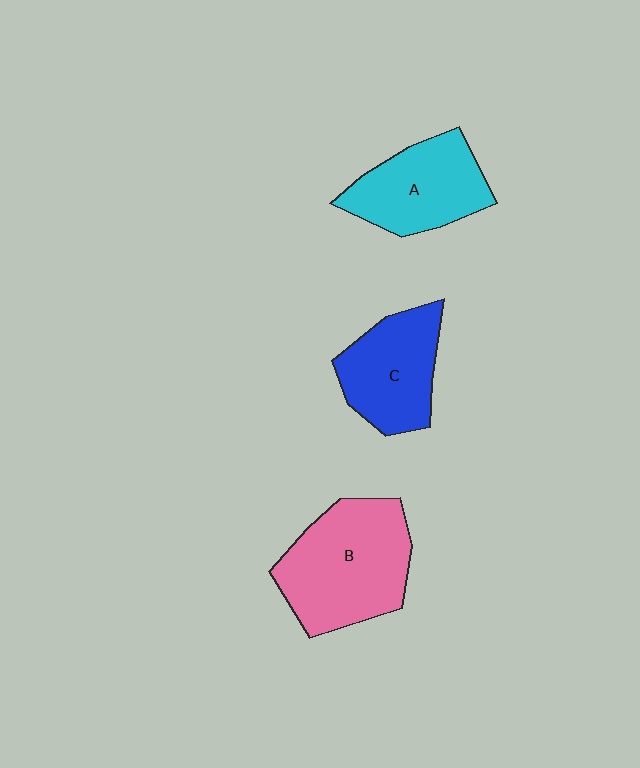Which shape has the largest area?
Shape B (pink).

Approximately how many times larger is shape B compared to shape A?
Approximately 1.4 times.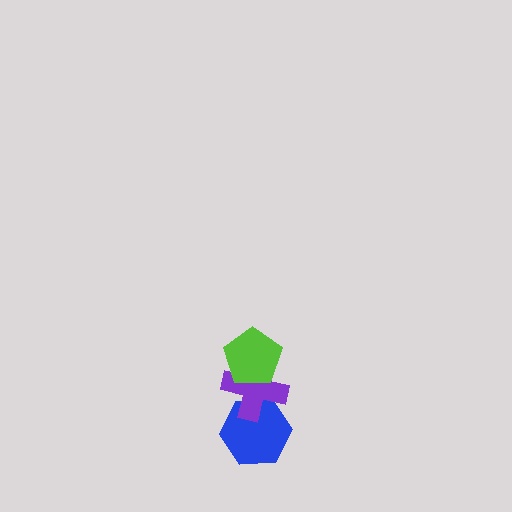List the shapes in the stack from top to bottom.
From top to bottom: the lime pentagon, the purple cross, the blue hexagon.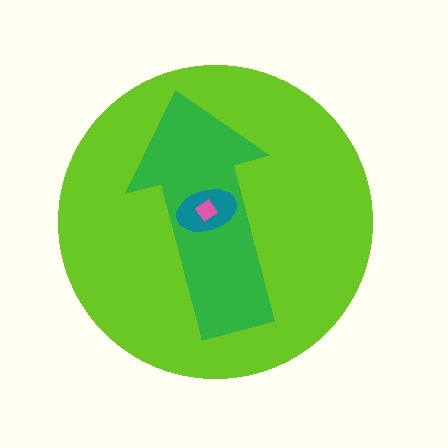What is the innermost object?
The pink diamond.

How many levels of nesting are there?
4.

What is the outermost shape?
The lime circle.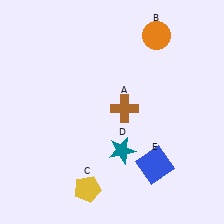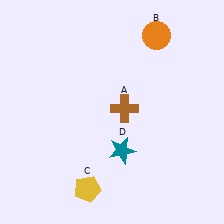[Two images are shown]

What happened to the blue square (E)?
The blue square (E) was removed in Image 2. It was in the bottom-right area of Image 1.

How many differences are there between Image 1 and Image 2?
There is 1 difference between the two images.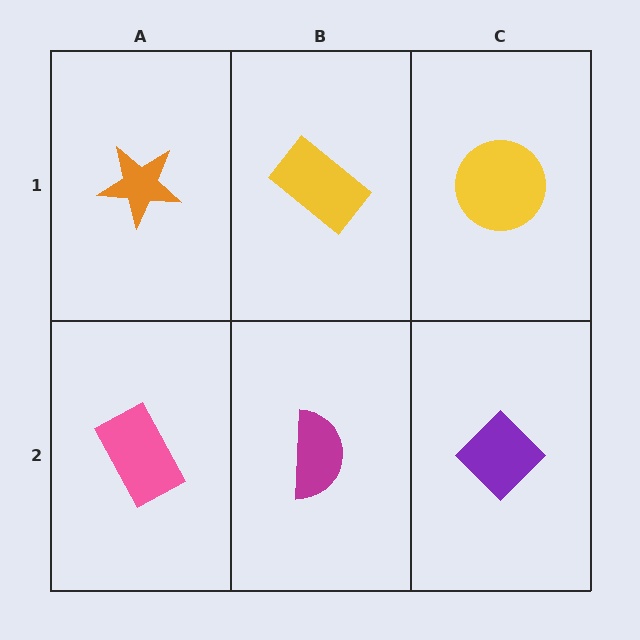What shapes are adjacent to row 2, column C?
A yellow circle (row 1, column C), a magenta semicircle (row 2, column B).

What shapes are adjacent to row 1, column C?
A purple diamond (row 2, column C), a yellow rectangle (row 1, column B).